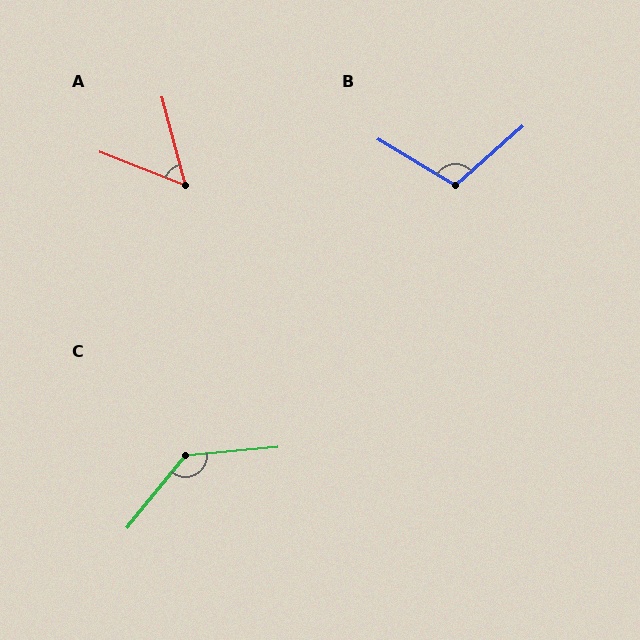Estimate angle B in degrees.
Approximately 108 degrees.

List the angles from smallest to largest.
A (54°), B (108°), C (134°).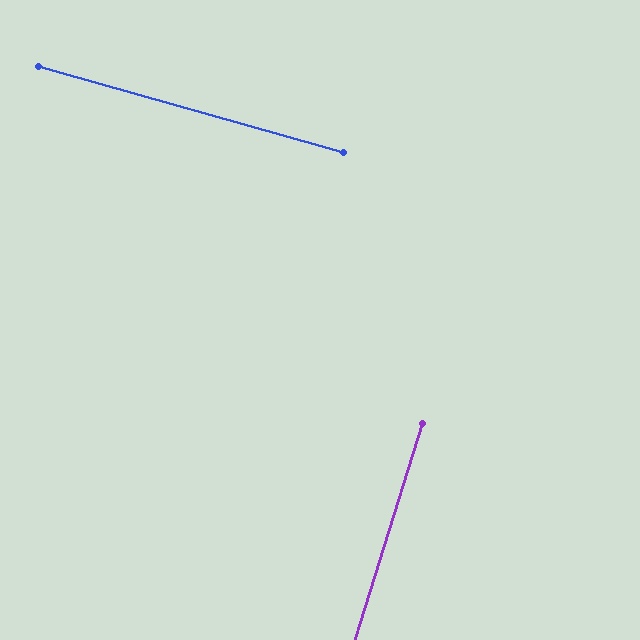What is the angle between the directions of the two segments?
Approximately 89 degrees.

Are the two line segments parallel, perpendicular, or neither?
Perpendicular — they meet at approximately 89°.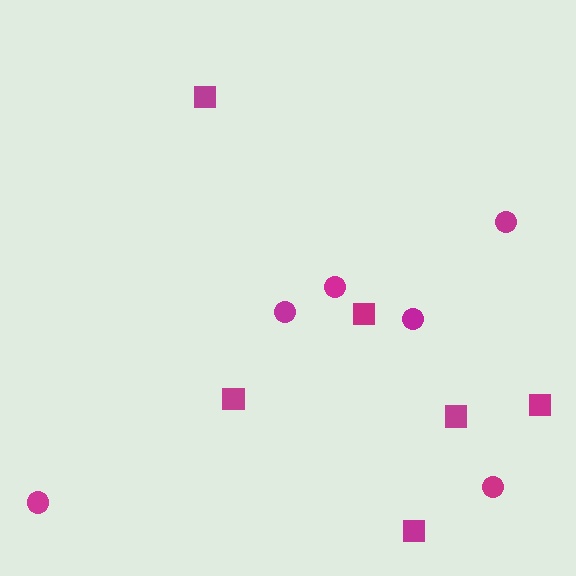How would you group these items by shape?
There are 2 groups: one group of squares (6) and one group of circles (6).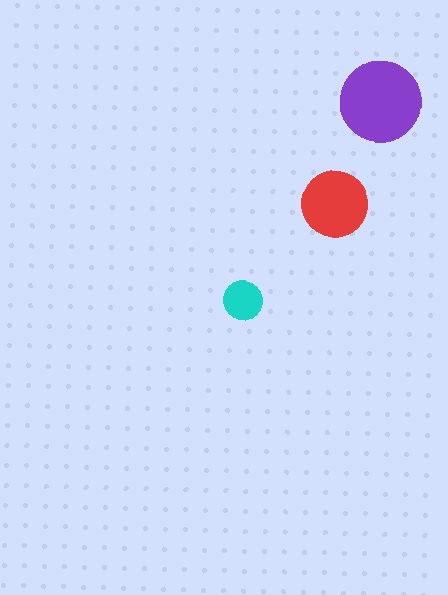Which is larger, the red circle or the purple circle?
The purple one.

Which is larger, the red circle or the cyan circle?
The red one.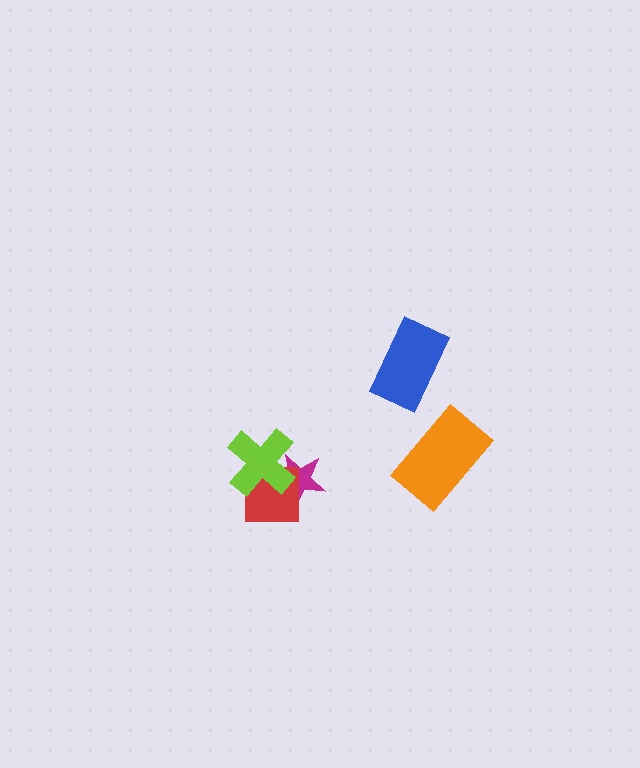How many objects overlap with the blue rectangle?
0 objects overlap with the blue rectangle.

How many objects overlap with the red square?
2 objects overlap with the red square.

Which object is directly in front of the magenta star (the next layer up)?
The red square is directly in front of the magenta star.